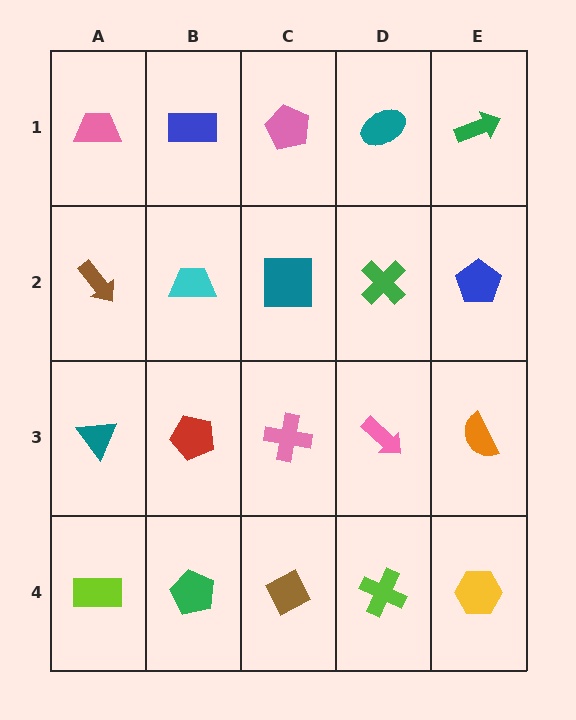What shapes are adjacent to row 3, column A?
A brown arrow (row 2, column A), a lime rectangle (row 4, column A), a red pentagon (row 3, column B).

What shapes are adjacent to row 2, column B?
A blue rectangle (row 1, column B), a red pentagon (row 3, column B), a brown arrow (row 2, column A), a teal square (row 2, column C).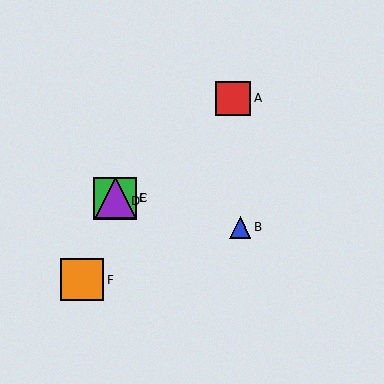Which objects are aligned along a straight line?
Objects A, C, D, E are aligned along a straight line.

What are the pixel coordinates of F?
Object F is at (82, 280).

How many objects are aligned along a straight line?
4 objects (A, C, D, E) are aligned along a straight line.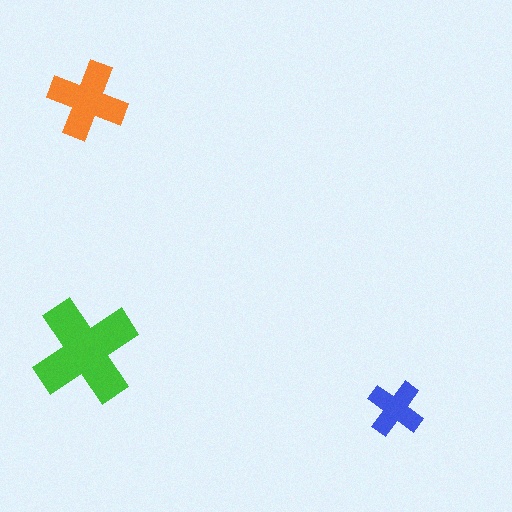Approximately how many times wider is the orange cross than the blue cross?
About 1.5 times wider.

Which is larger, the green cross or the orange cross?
The green one.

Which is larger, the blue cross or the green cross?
The green one.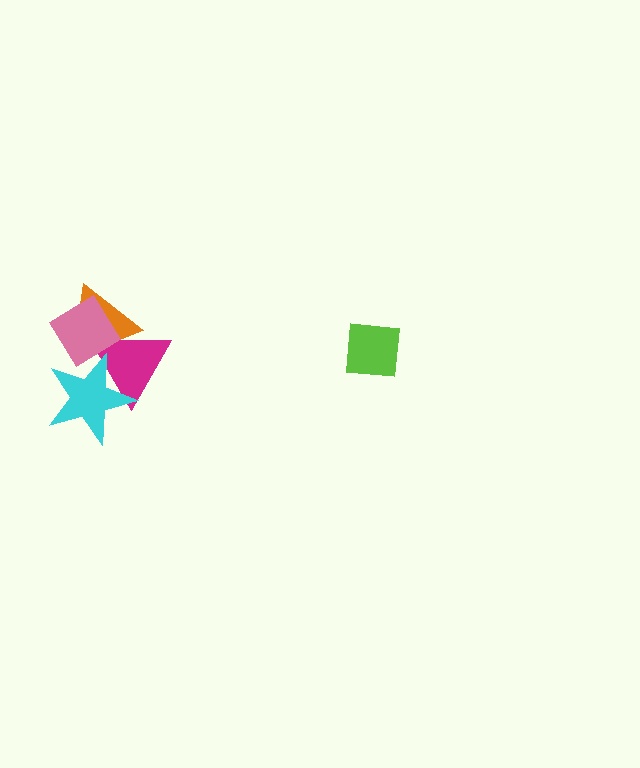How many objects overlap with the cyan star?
3 objects overlap with the cyan star.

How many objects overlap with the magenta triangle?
3 objects overlap with the magenta triangle.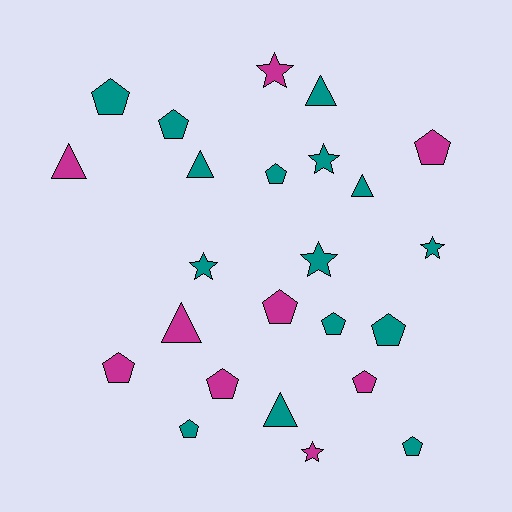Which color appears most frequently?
Teal, with 15 objects.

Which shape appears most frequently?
Pentagon, with 12 objects.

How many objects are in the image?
There are 24 objects.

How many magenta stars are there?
There are 2 magenta stars.